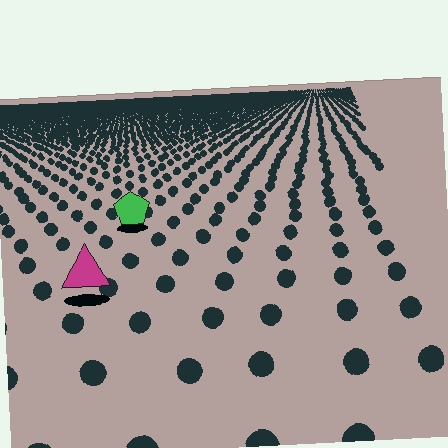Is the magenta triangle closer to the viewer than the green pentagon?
Yes. The magenta triangle is closer — you can tell from the texture gradient: the ground texture is coarser near it.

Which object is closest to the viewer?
The magenta triangle is closest. The texture marks near it are larger and more spread out.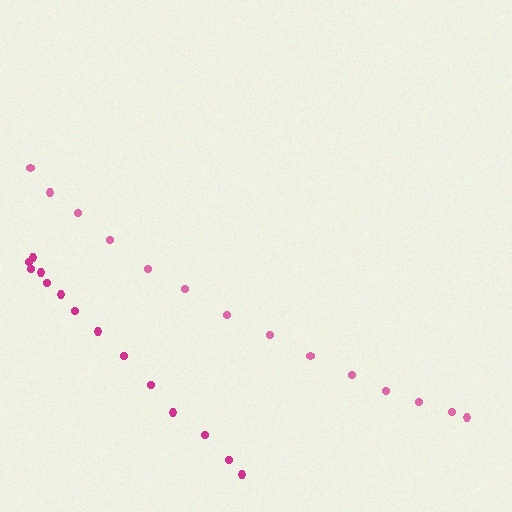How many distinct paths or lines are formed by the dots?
There are 2 distinct paths.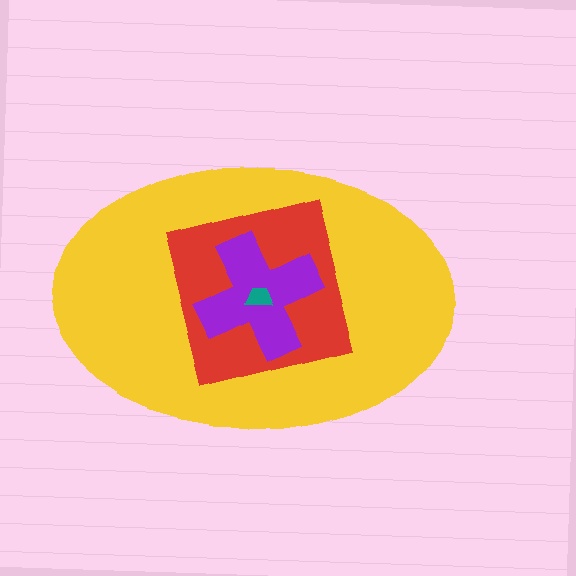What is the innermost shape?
The teal trapezoid.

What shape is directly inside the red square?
The purple cross.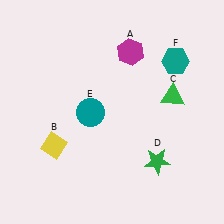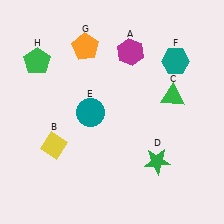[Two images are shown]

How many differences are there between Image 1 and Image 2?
There are 2 differences between the two images.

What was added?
An orange pentagon (G), a green pentagon (H) were added in Image 2.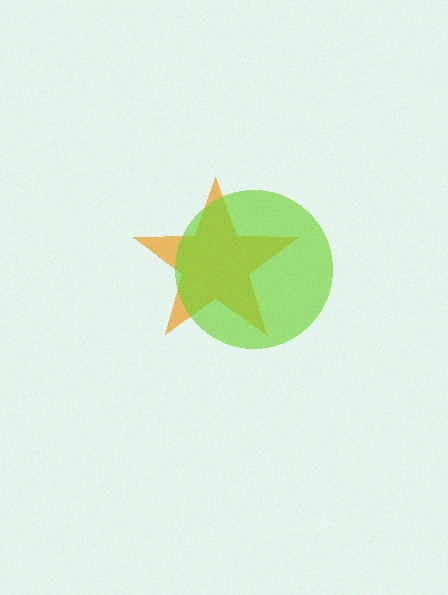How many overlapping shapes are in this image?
There are 2 overlapping shapes in the image.